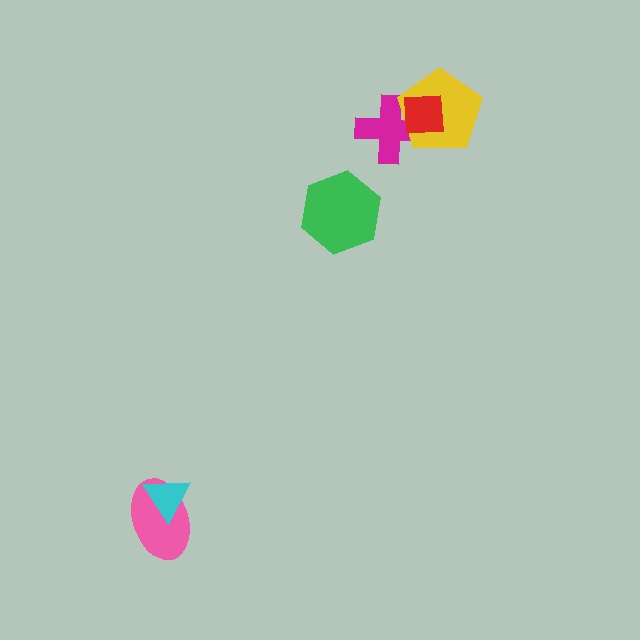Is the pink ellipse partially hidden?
Yes, it is partially covered by another shape.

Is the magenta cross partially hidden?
Yes, it is partially covered by another shape.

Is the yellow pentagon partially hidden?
Yes, it is partially covered by another shape.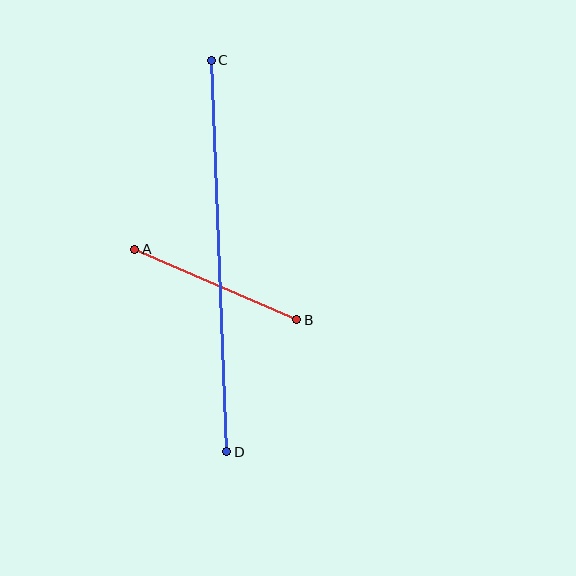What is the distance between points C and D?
The distance is approximately 392 pixels.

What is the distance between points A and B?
The distance is approximately 176 pixels.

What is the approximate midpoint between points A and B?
The midpoint is at approximately (216, 285) pixels.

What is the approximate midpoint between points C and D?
The midpoint is at approximately (219, 256) pixels.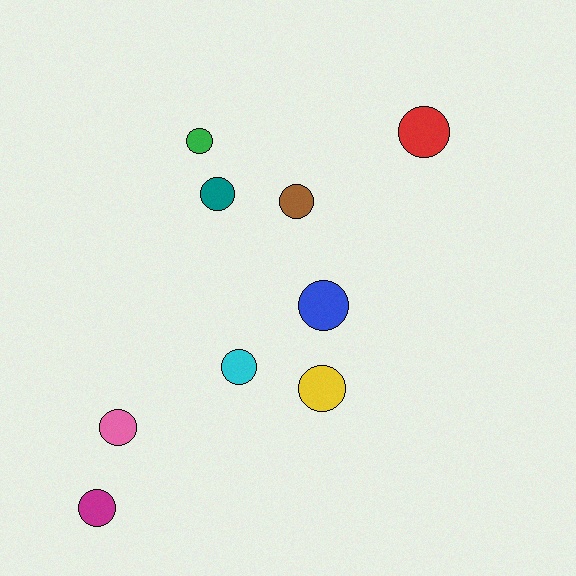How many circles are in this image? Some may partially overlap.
There are 9 circles.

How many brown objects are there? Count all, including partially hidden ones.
There is 1 brown object.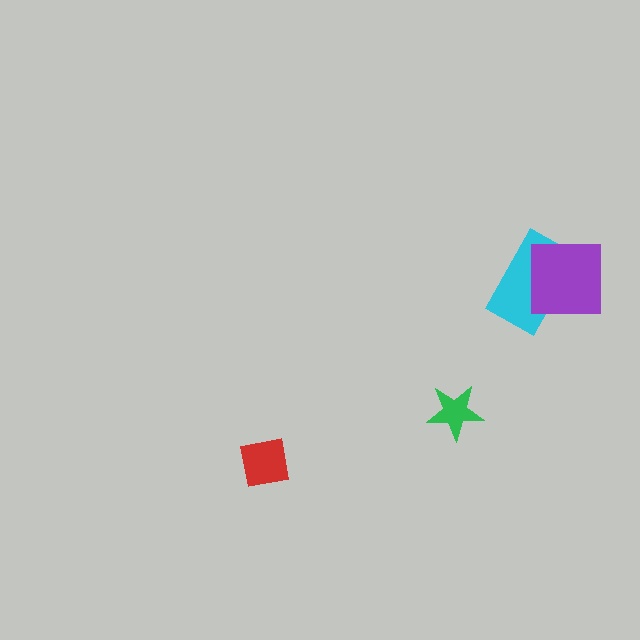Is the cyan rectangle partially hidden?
Yes, it is partially covered by another shape.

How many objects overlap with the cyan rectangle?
1 object overlaps with the cyan rectangle.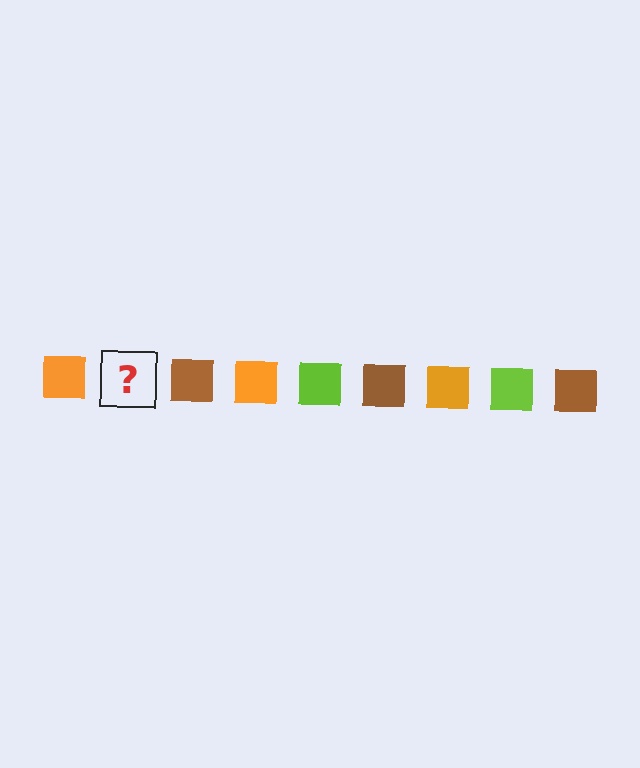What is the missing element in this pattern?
The missing element is a lime square.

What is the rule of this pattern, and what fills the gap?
The rule is that the pattern cycles through orange, lime, brown squares. The gap should be filled with a lime square.